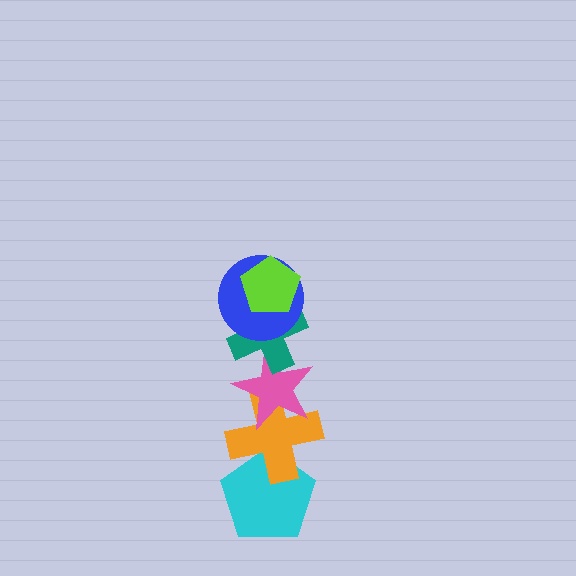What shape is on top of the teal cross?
The blue circle is on top of the teal cross.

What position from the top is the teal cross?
The teal cross is 3rd from the top.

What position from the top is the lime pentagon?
The lime pentagon is 1st from the top.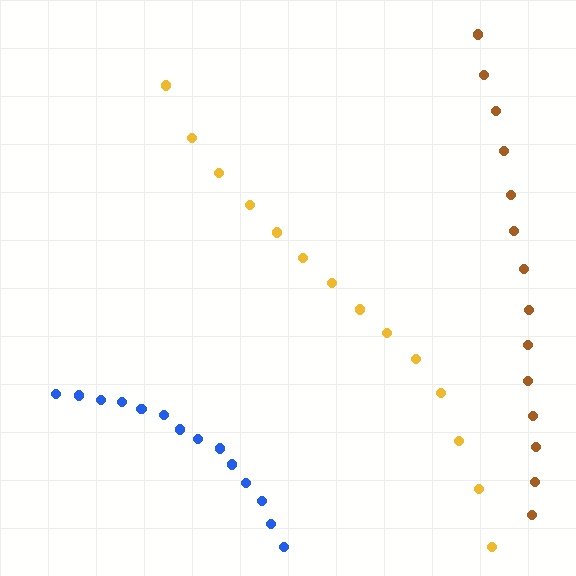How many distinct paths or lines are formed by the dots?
There are 3 distinct paths.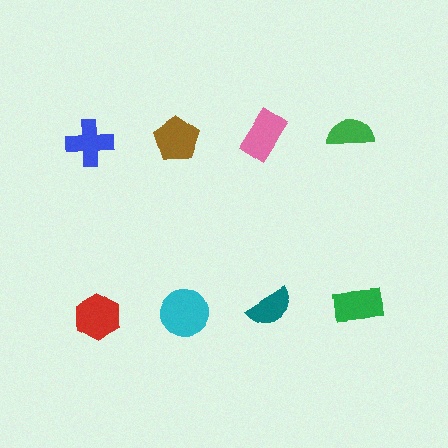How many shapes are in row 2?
4 shapes.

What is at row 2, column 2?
A cyan circle.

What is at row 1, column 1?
A blue cross.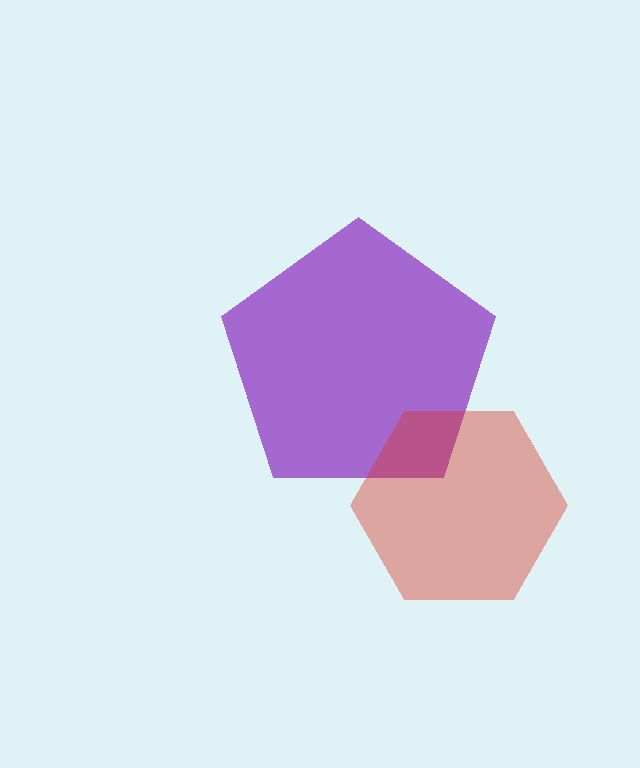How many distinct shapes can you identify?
There are 2 distinct shapes: a purple pentagon, a red hexagon.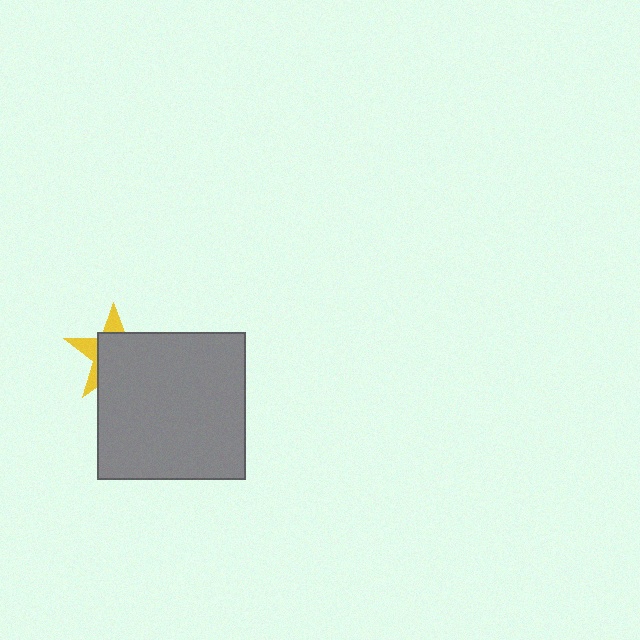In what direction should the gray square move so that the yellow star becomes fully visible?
The gray square should move toward the lower-right. That is the shortest direction to clear the overlap and leave the yellow star fully visible.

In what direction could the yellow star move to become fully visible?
The yellow star could move toward the upper-left. That would shift it out from behind the gray square entirely.